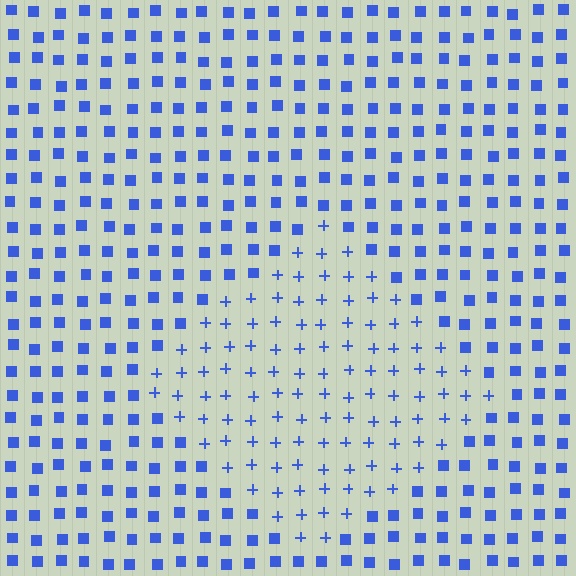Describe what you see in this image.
The image is filled with small blue elements arranged in a uniform grid. A diamond-shaped region contains plus signs, while the surrounding area contains squares. The boundary is defined purely by the change in element shape.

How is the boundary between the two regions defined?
The boundary is defined by a change in element shape: plus signs inside vs. squares outside. All elements share the same color and spacing.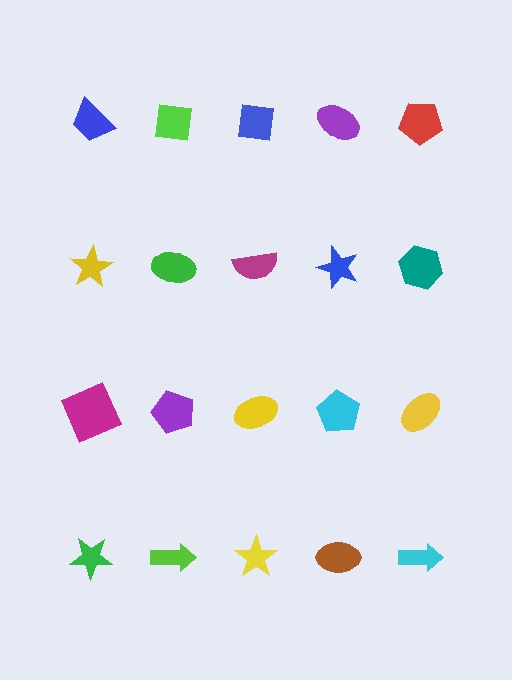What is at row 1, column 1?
A blue trapezoid.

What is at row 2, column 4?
A blue star.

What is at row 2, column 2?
A green ellipse.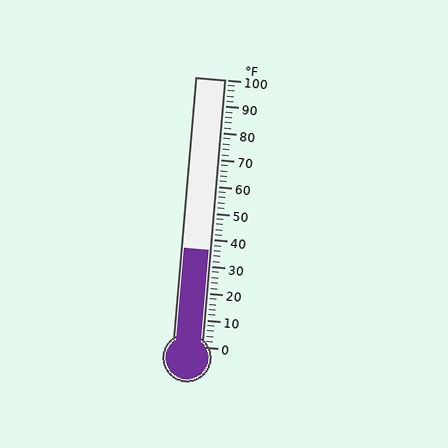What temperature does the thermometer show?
The thermometer shows approximately 36°F.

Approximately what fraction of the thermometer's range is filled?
The thermometer is filled to approximately 35% of its range.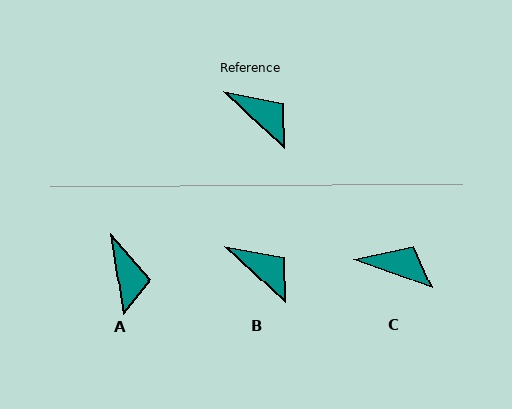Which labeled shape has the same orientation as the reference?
B.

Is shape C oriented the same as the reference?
No, it is off by about 23 degrees.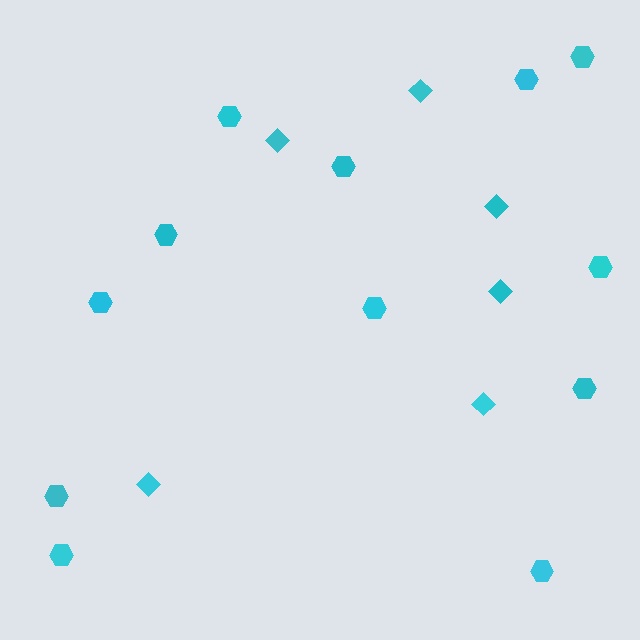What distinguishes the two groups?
There are 2 groups: one group of diamonds (6) and one group of hexagons (12).